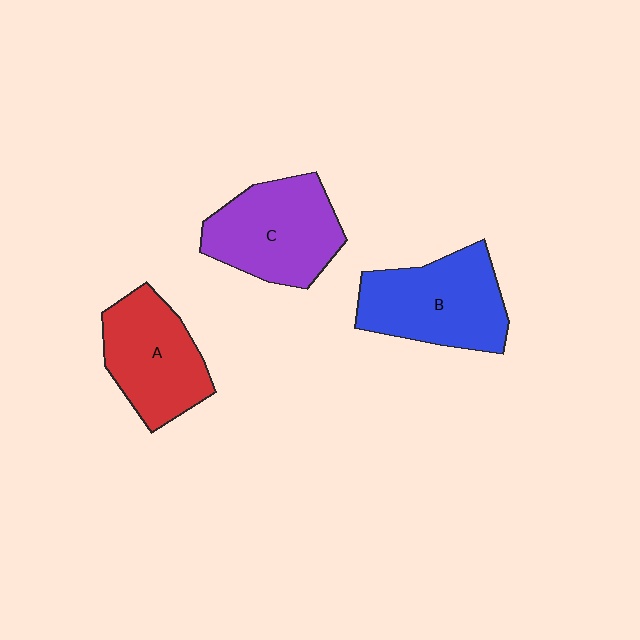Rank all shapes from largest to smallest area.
From largest to smallest: B (blue), C (purple), A (red).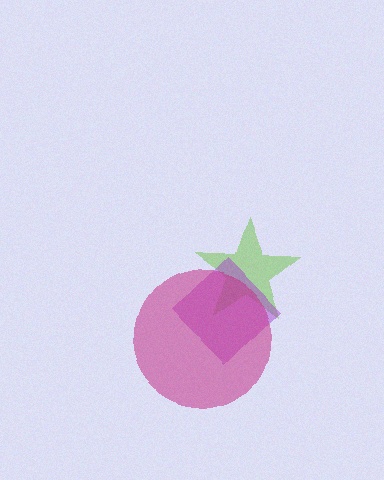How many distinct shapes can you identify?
There are 3 distinct shapes: a lime star, a purple diamond, a magenta circle.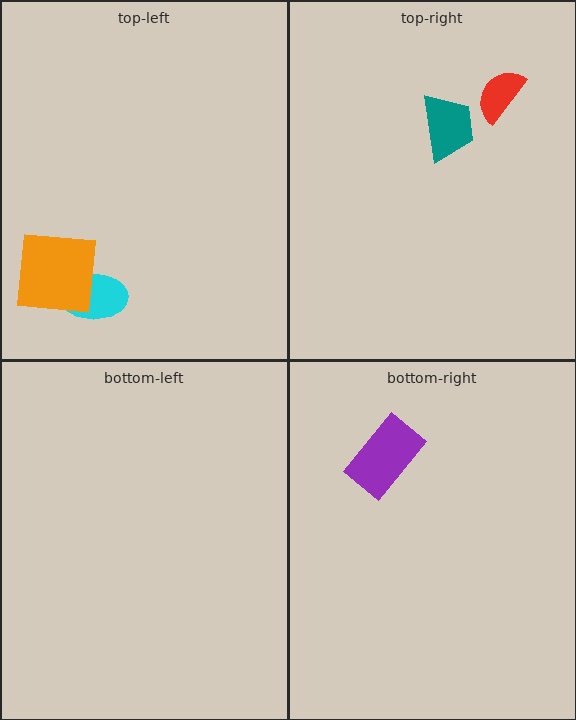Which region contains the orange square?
The top-left region.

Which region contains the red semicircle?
The top-right region.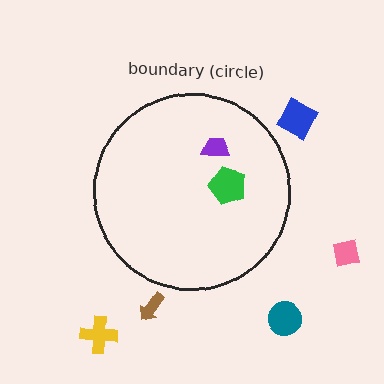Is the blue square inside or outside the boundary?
Outside.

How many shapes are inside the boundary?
2 inside, 5 outside.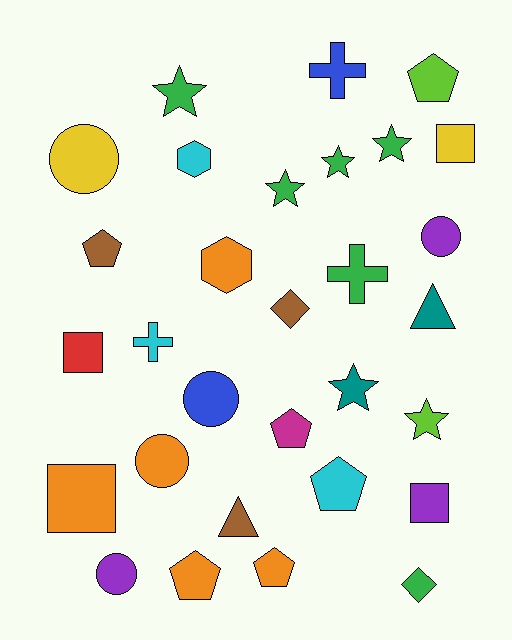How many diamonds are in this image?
There are 2 diamonds.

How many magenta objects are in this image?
There is 1 magenta object.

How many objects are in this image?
There are 30 objects.